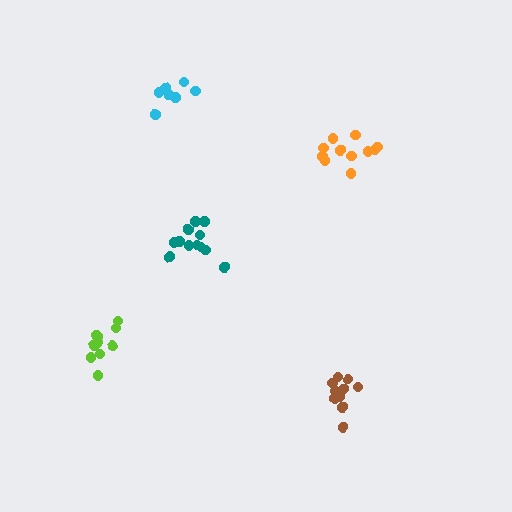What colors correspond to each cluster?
The clusters are colored: cyan, teal, lime, brown, orange.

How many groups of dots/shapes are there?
There are 5 groups.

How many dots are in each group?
Group 1: 7 dots, Group 2: 12 dots, Group 3: 10 dots, Group 4: 10 dots, Group 5: 12 dots (51 total).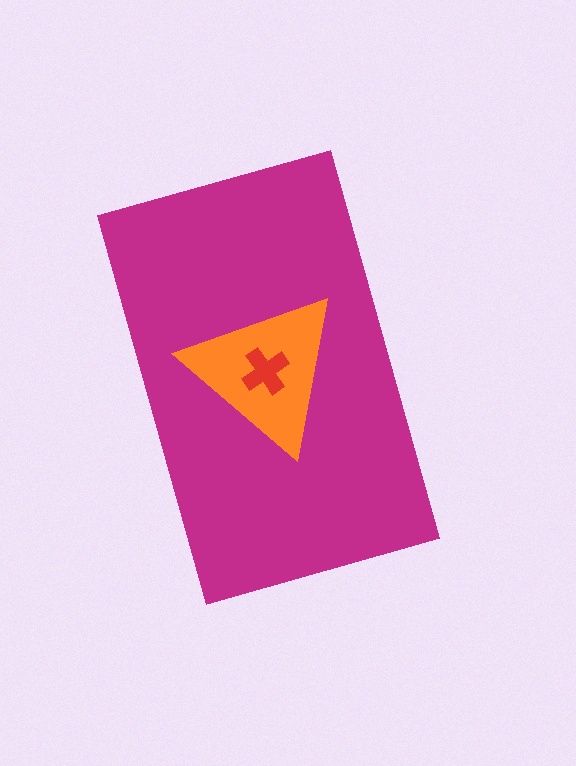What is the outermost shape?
The magenta rectangle.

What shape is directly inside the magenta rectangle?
The orange triangle.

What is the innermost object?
The red cross.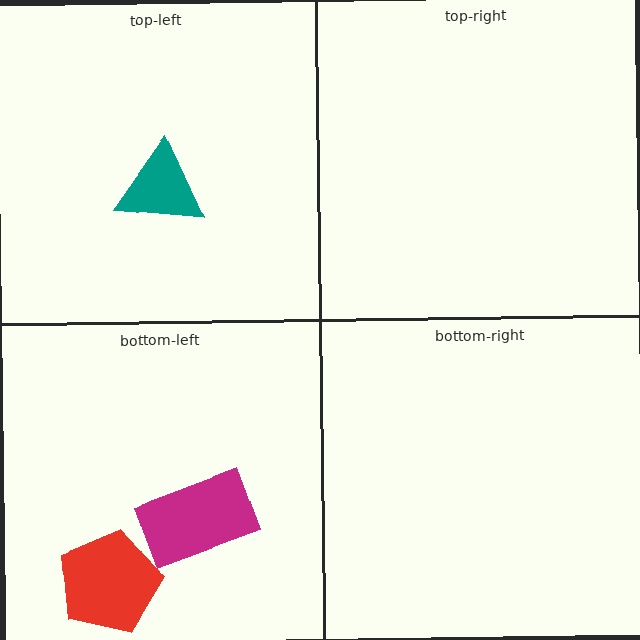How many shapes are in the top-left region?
1.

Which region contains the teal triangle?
The top-left region.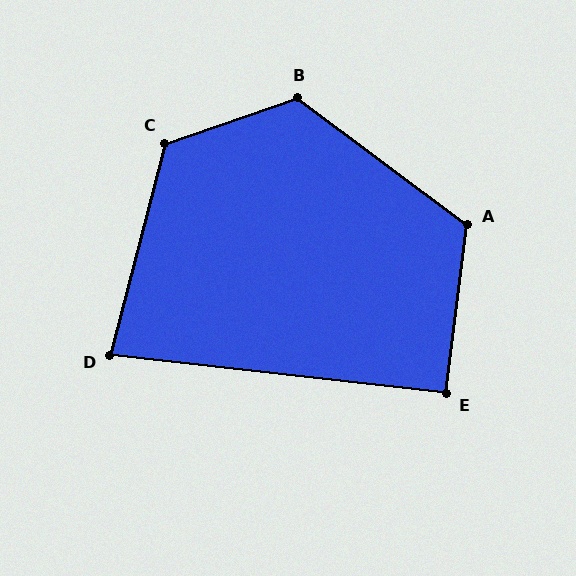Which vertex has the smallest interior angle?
D, at approximately 82 degrees.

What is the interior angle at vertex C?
Approximately 123 degrees (obtuse).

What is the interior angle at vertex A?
Approximately 120 degrees (obtuse).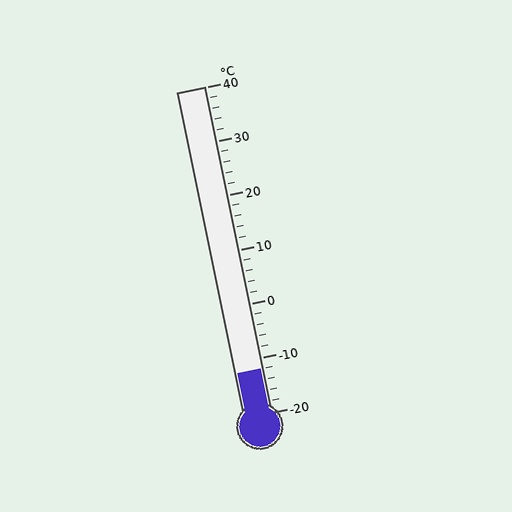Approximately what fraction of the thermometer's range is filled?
The thermometer is filled to approximately 15% of its range.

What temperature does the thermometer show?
The thermometer shows approximately -12°C.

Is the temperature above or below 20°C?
The temperature is below 20°C.